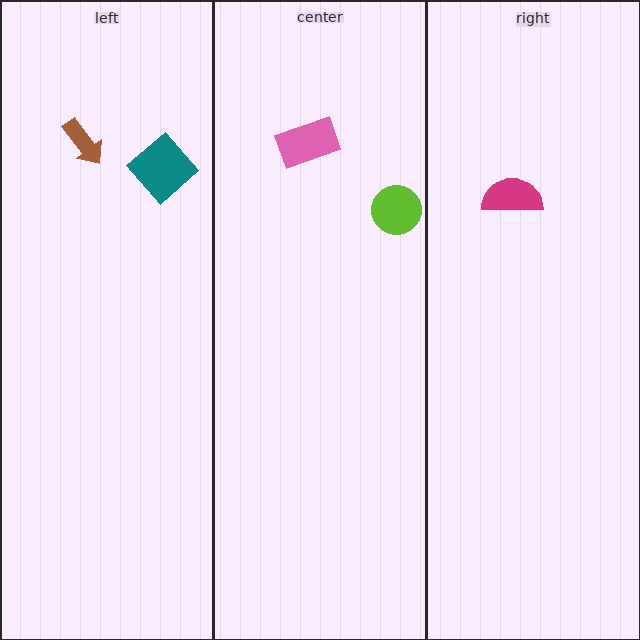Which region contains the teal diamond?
The left region.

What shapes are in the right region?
The magenta semicircle.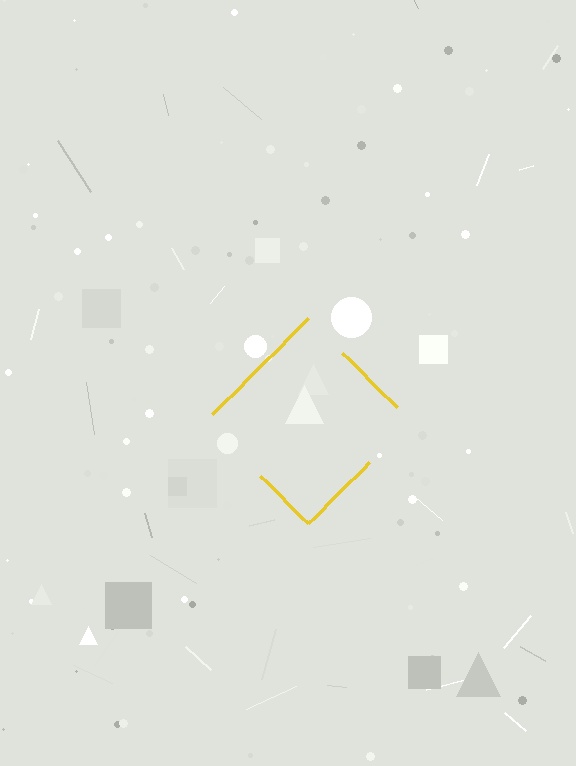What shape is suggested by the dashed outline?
The dashed outline suggests a diamond.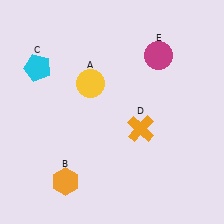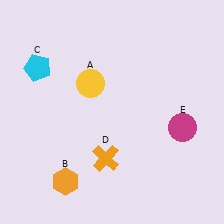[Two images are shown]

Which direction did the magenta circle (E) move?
The magenta circle (E) moved down.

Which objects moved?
The objects that moved are: the orange cross (D), the magenta circle (E).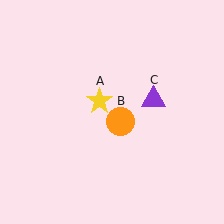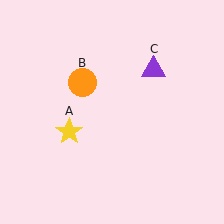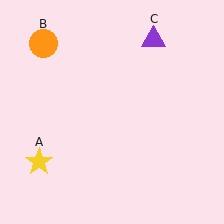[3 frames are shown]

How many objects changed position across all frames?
3 objects changed position: yellow star (object A), orange circle (object B), purple triangle (object C).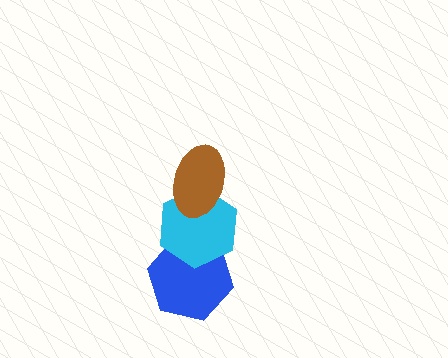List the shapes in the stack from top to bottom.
From top to bottom: the brown ellipse, the cyan hexagon, the blue hexagon.